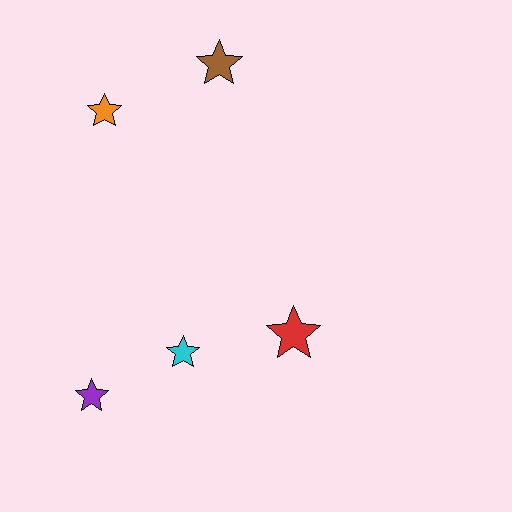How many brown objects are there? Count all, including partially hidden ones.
There is 1 brown object.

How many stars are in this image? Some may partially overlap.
There are 5 stars.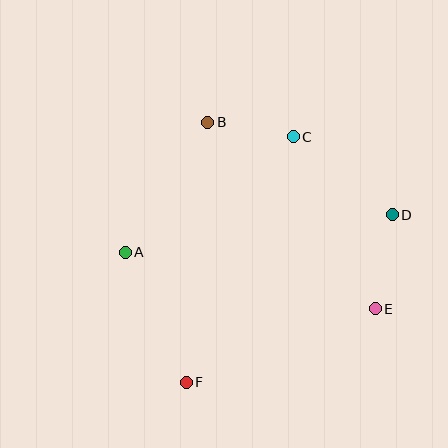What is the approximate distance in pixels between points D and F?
The distance between D and F is approximately 265 pixels.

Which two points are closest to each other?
Points B and C are closest to each other.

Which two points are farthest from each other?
Points A and D are farthest from each other.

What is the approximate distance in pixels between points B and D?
The distance between B and D is approximately 207 pixels.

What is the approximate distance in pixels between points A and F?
The distance between A and F is approximately 143 pixels.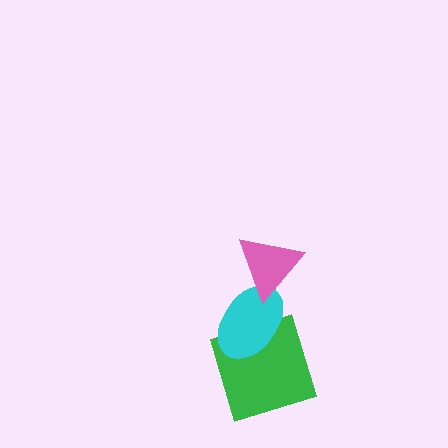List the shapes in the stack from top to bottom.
From top to bottom: the pink triangle, the cyan ellipse, the green square.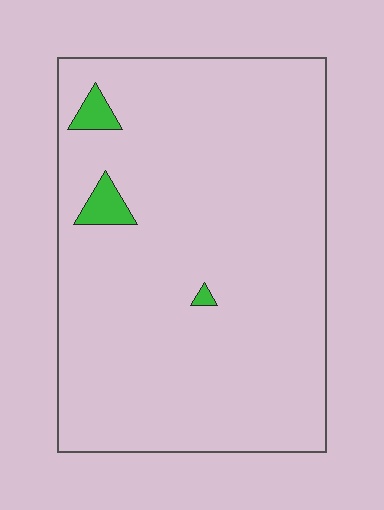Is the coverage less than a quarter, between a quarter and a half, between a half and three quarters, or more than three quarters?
Less than a quarter.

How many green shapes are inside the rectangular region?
3.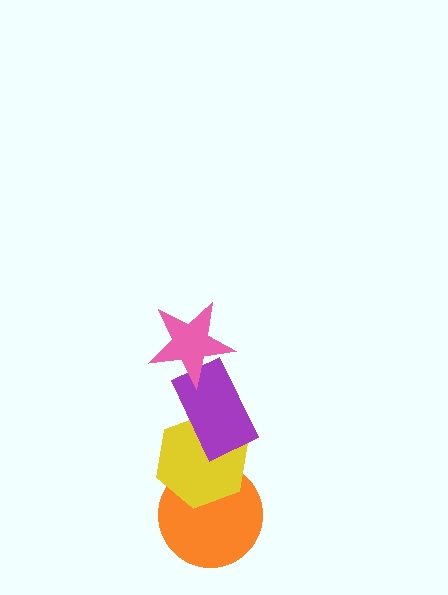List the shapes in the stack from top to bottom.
From top to bottom: the pink star, the purple rectangle, the yellow hexagon, the orange circle.